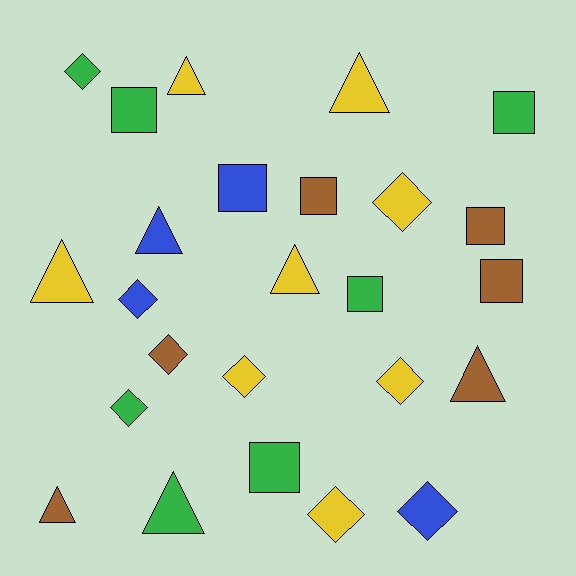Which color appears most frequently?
Yellow, with 8 objects.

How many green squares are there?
There are 4 green squares.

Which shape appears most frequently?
Diamond, with 9 objects.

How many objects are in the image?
There are 25 objects.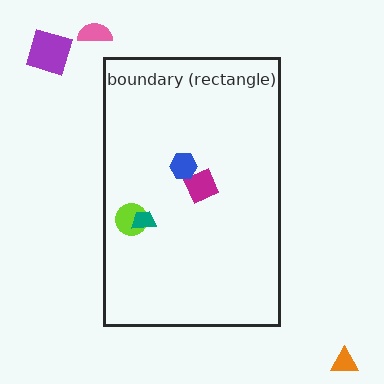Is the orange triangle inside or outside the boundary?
Outside.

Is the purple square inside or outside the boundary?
Outside.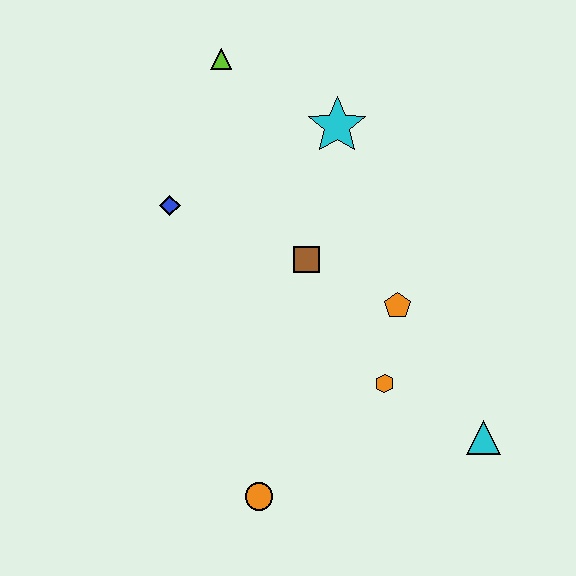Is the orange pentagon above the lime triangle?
No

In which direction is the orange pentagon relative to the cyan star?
The orange pentagon is below the cyan star.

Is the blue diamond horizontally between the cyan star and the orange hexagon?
No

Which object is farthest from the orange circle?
The lime triangle is farthest from the orange circle.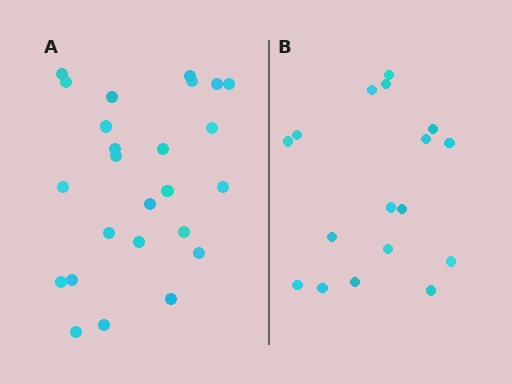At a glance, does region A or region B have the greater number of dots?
Region A (the left region) has more dots.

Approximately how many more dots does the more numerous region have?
Region A has roughly 8 or so more dots than region B.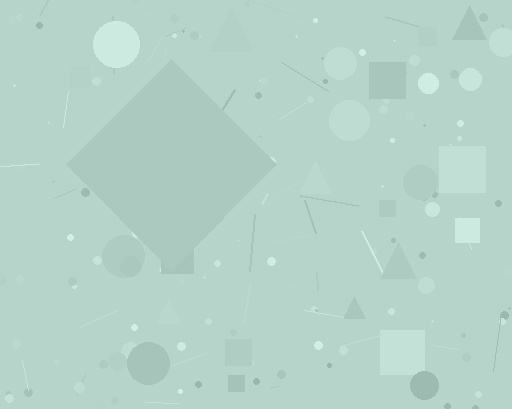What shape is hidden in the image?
A diamond is hidden in the image.